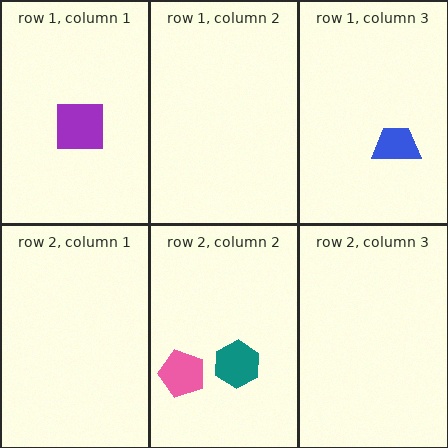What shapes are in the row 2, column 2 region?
The teal hexagon, the pink pentagon.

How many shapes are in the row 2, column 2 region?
2.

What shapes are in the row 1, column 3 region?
The blue trapezoid.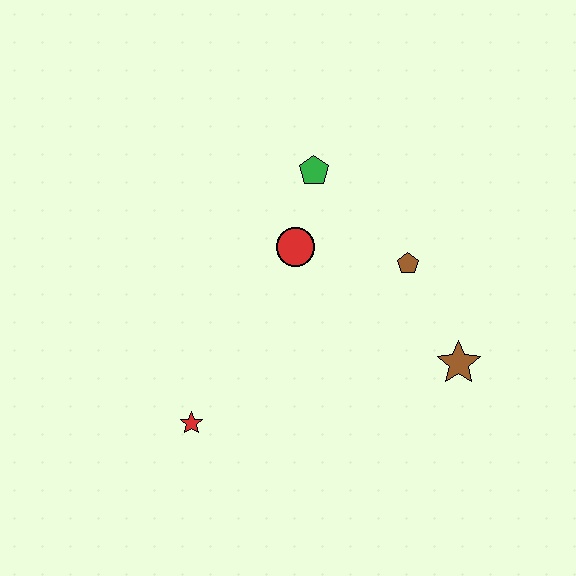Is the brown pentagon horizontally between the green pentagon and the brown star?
Yes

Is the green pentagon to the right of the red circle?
Yes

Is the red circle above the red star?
Yes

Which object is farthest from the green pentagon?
The red star is farthest from the green pentagon.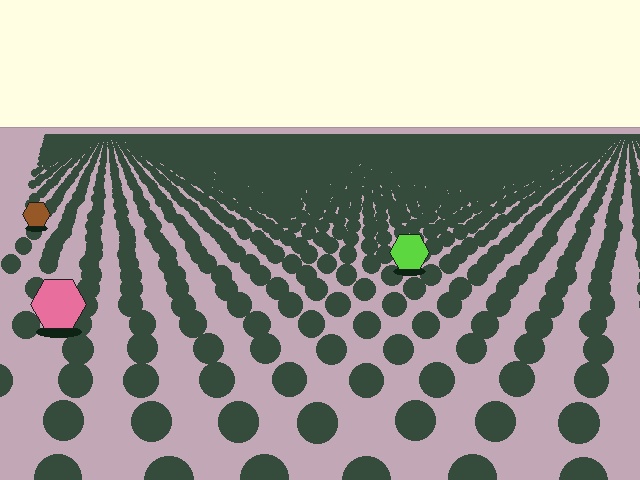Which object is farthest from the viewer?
The brown hexagon is farthest from the viewer. It appears smaller and the ground texture around it is denser.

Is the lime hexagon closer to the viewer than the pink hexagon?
No. The pink hexagon is closer — you can tell from the texture gradient: the ground texture is coarser near it.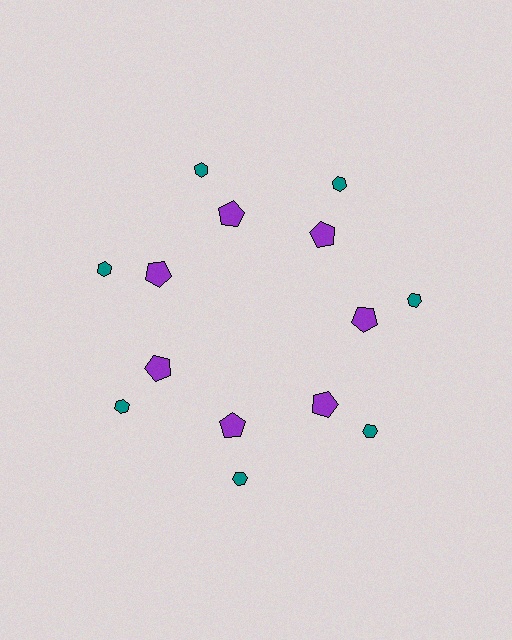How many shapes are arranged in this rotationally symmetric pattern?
There are 14 shapes, arranged in 7 groups of 2.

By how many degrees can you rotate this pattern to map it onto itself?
The pattern maps onto itself every 51 degrees of rotation.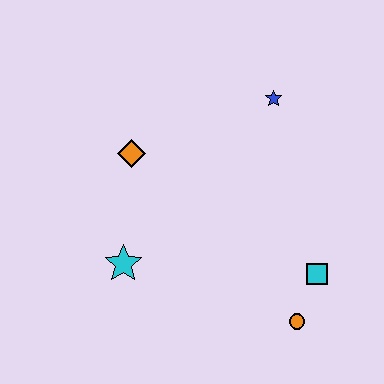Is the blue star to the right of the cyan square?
No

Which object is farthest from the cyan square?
The orange diamond is farthest from the cyan square.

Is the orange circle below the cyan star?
Yes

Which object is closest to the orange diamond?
The cyan star is closest to the orange diamond.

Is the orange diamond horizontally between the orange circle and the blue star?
No